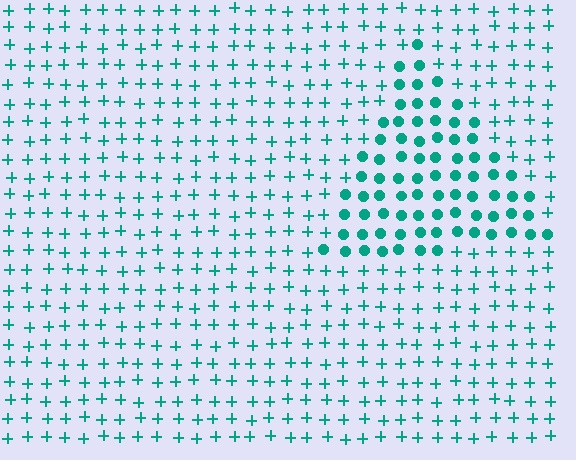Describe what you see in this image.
The image is filled with small teal elements arranged in a uniform grid. A triangle-shaped region contains circles, while the surrounding area contains plus signs. The boundary is defined purely by the change in element shape.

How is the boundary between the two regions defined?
The boundary is defined by a change in element shape: circles inside vs. plus signs outside. All elements share the same color and spacing.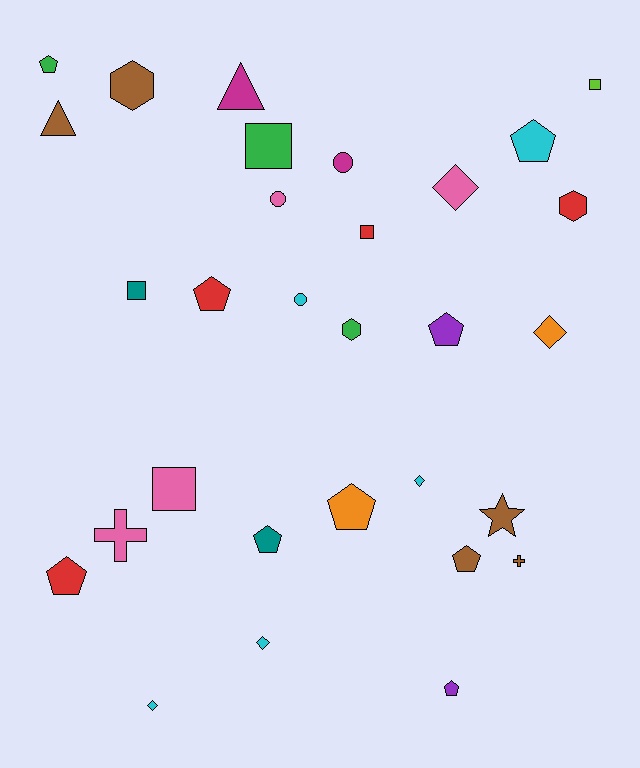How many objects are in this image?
There are 30 objects.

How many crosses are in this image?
There are 2 crosses.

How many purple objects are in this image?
There are 2 purple objects.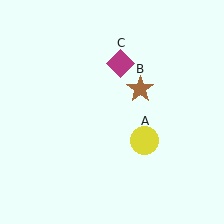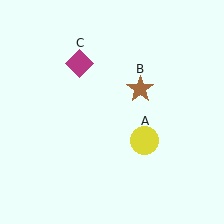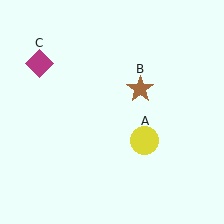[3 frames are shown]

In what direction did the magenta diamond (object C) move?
The magenta diamond (object C) moved left.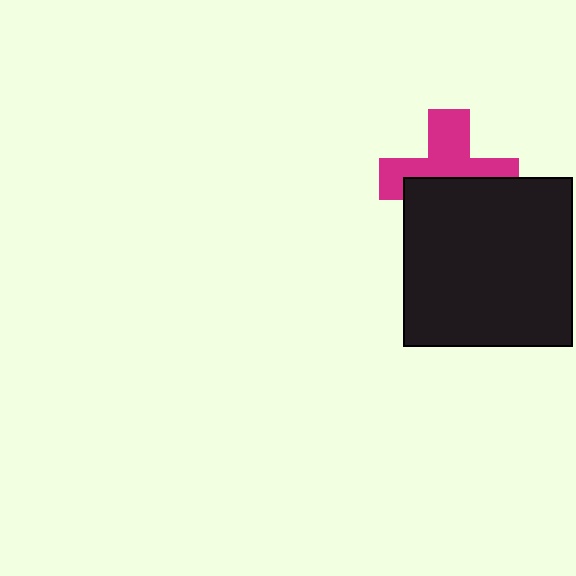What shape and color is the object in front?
The object in front is a black square.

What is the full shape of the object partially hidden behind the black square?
The partially hidden object is a magenta cross.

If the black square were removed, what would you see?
You would see the complete magenta cross.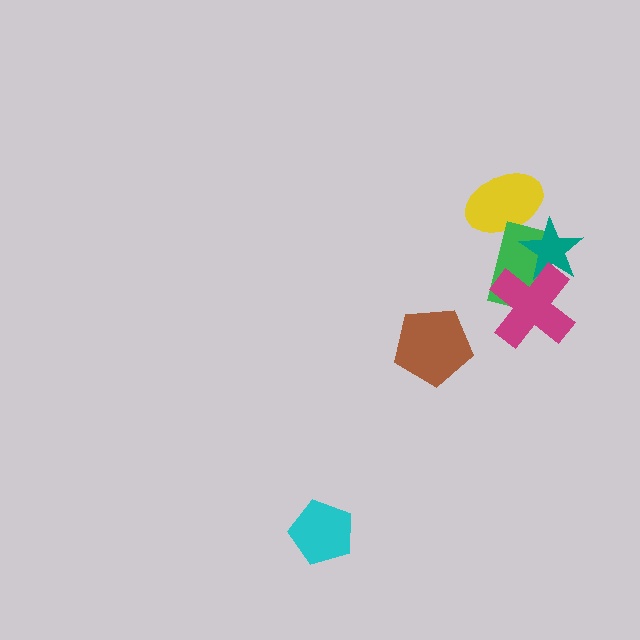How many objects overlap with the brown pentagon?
0 objects overlap with the brown pentagon.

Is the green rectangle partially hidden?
Yes, it is partially covered by another shape.